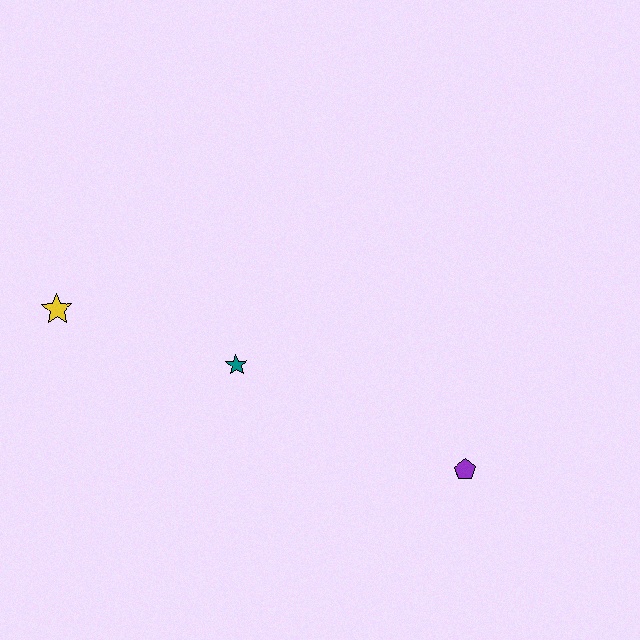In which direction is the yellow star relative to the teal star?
The yellow star is to the left of the teal star.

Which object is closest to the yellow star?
The teal star is closest to the yellow star.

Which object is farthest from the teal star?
The purple pentagon is farthest from the teal star.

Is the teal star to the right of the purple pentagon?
No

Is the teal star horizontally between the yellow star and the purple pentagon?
Yes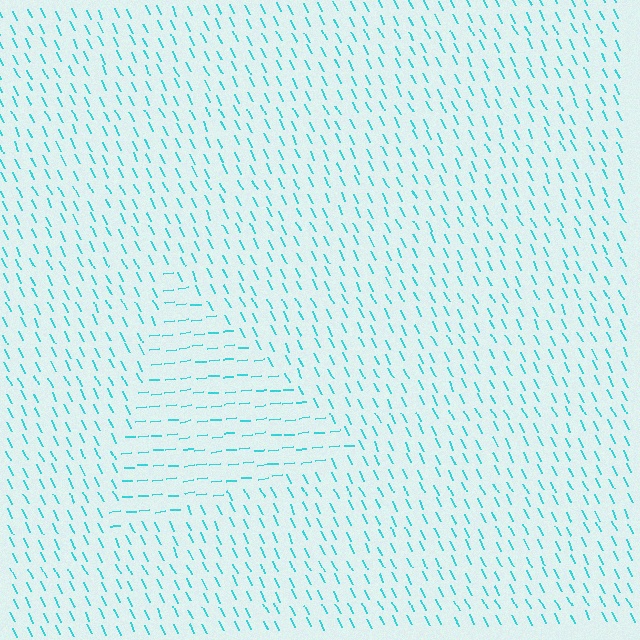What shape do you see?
I see a triangle.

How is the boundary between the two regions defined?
The boundary is defined purely by a change in line orientation (approximately 70 degrees difference). All lines are the same color and thickness.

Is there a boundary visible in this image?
Yes, there is a texture boundary formed by a change in line orientation.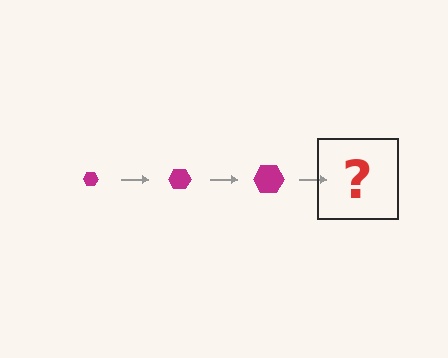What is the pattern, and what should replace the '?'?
The pattern is that the hexagon gets progressively larger each step. The '?' should be a magenta hexagon, larger than the previous one.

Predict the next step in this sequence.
The next step is a magenta hexagon, larger than the previous one.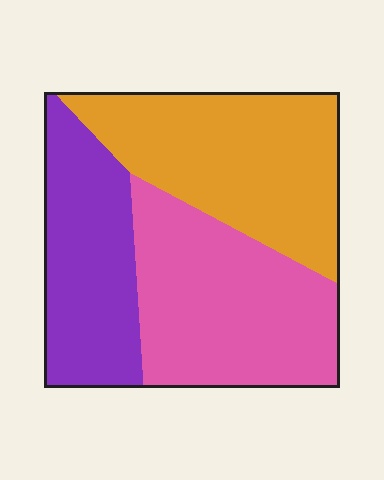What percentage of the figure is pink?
Pink covers about 35% of the figure.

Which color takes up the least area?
Purple, at roughly 25%.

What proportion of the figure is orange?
Orange takes up about three eighths (3/8) of the figure.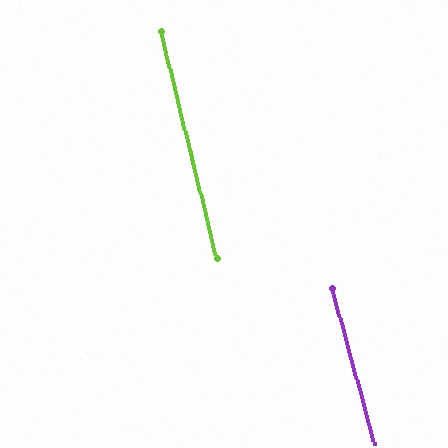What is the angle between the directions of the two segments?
Approximately 2 degrees.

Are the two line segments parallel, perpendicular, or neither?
Parallel — their directions differ by only 1.8°.